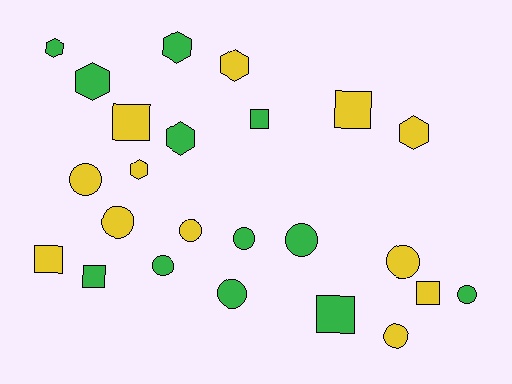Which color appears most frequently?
Yellow, with 12 objects.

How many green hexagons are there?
There are 4 green hexagons.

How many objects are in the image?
There are 24 objects.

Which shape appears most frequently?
Circle, with 10 objects.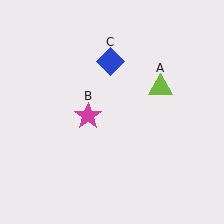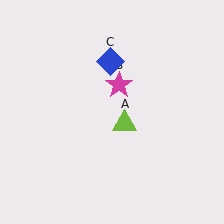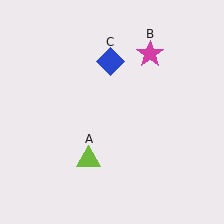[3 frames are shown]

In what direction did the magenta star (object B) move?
The magenta star (object B) moved up and to the right.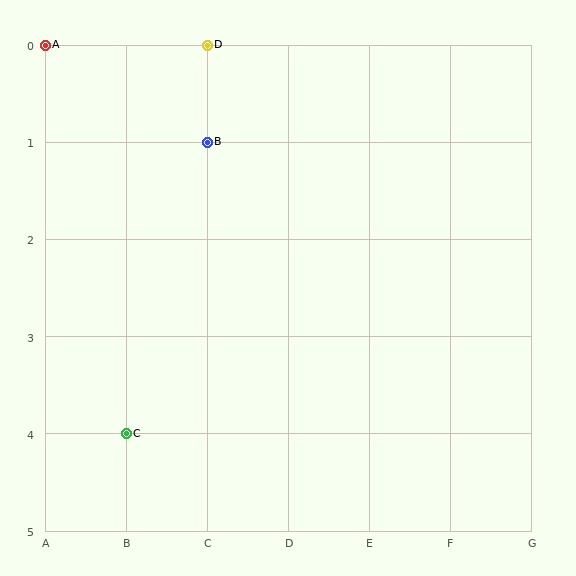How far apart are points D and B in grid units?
Points D and B are 1 row apart.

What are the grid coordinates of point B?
Point B is at grid coordinates (C, 1).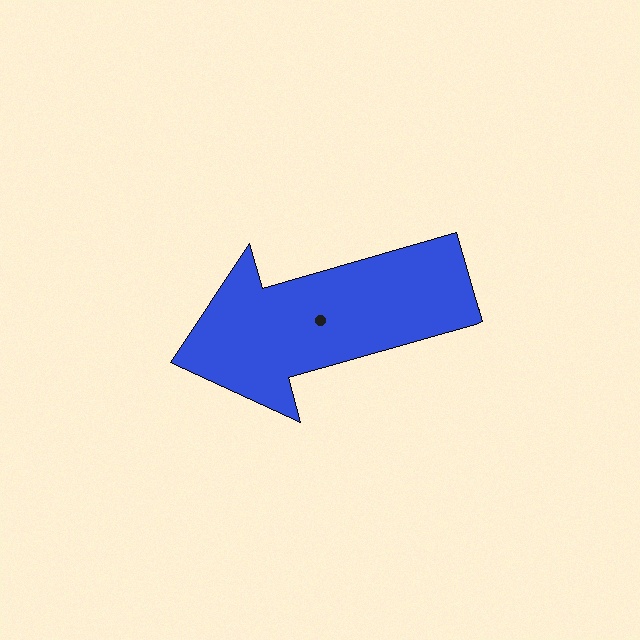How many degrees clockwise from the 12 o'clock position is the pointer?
Approximately 254 degrees.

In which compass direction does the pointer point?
West.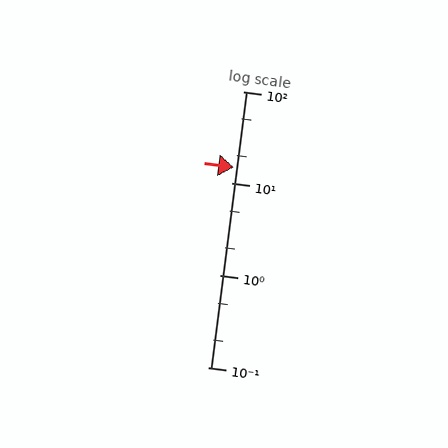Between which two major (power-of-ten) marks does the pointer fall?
The pointer is between 10 and 100.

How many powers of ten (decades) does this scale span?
The scale spans 3 decades, from 0.1 to 100.